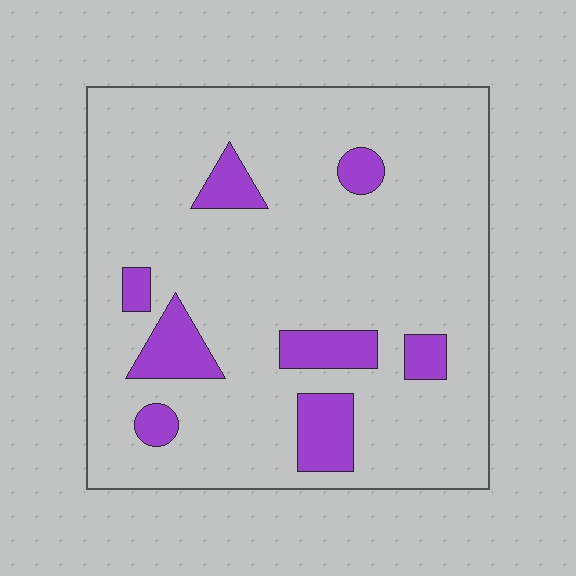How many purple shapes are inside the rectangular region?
8.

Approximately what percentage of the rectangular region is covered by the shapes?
Approximately 15%.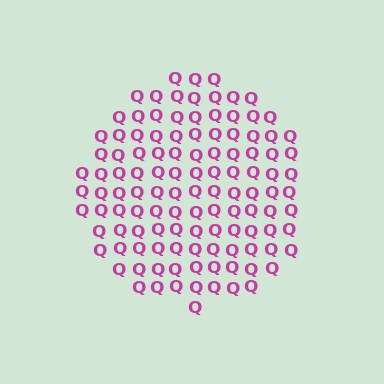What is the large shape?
The large shape is a circle.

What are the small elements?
The small elements are letter Q's.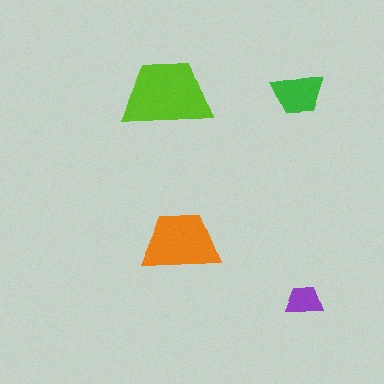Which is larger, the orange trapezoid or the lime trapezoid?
The lime one.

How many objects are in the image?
There are 4 objects in the image.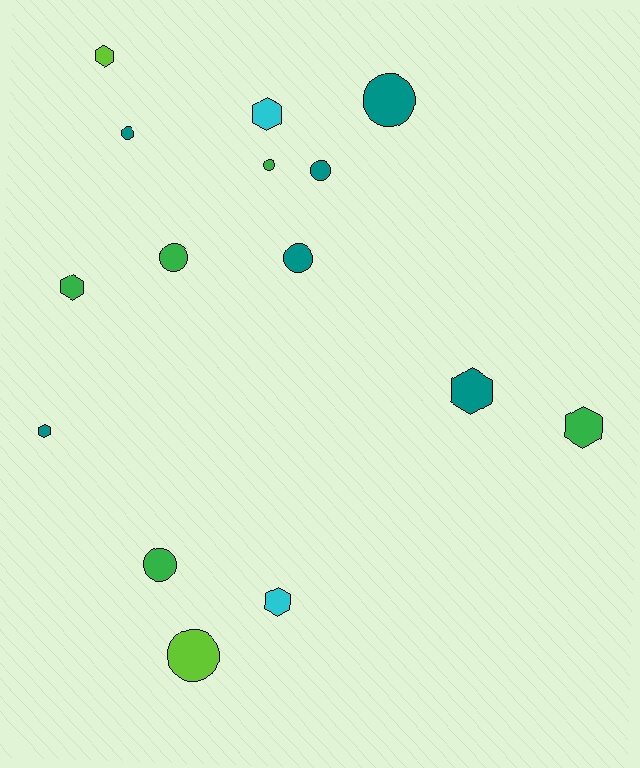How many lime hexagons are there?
There is 1 lime hexagon.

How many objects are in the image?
There are 15 objects.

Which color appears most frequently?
Teal, with 6 objects.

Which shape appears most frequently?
Circle, with 8 objects.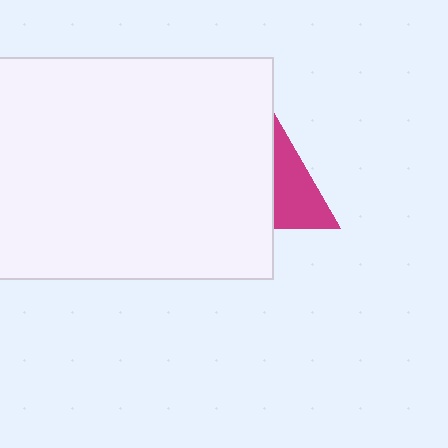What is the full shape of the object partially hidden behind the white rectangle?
The partially hidden object is a magenta triangle.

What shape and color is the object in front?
The object in front is a white rectangle.